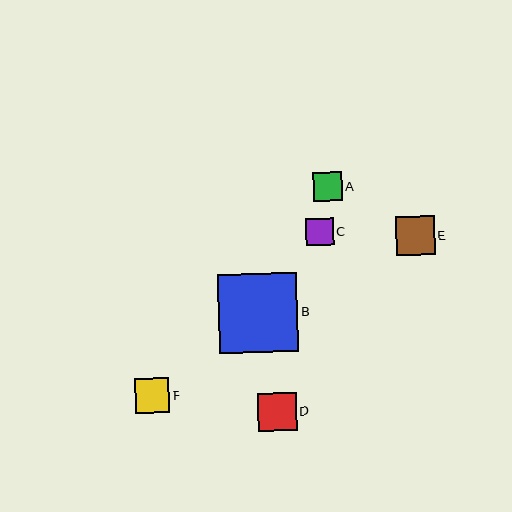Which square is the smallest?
Square C is the smallest with a size of approximately 27 pixels.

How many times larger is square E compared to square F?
Square E is approximately 1.1 times the size of square F.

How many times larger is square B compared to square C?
Square B is approximately 2.9 times the size of square C.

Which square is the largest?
Square B is the largest with a size of approximately 79 pixels.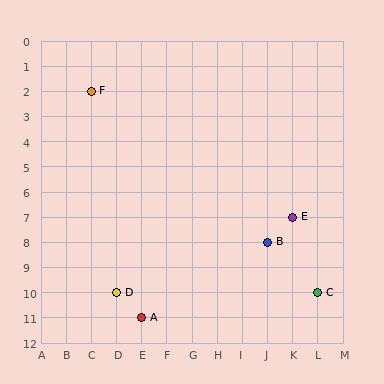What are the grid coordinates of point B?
Point B is at grid coordinates (J, 8).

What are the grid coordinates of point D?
Point D is at grid coordinates (D, 10).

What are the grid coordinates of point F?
Point F is at grid coordinates (C, 2).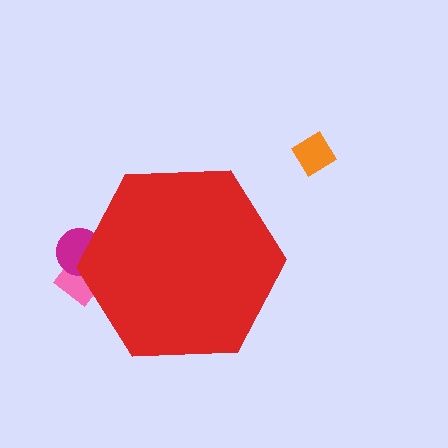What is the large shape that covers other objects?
A red hexagon.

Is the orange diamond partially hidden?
No, the orange diamond is fully visible.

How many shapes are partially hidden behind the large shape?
2 shapes are partially hidden.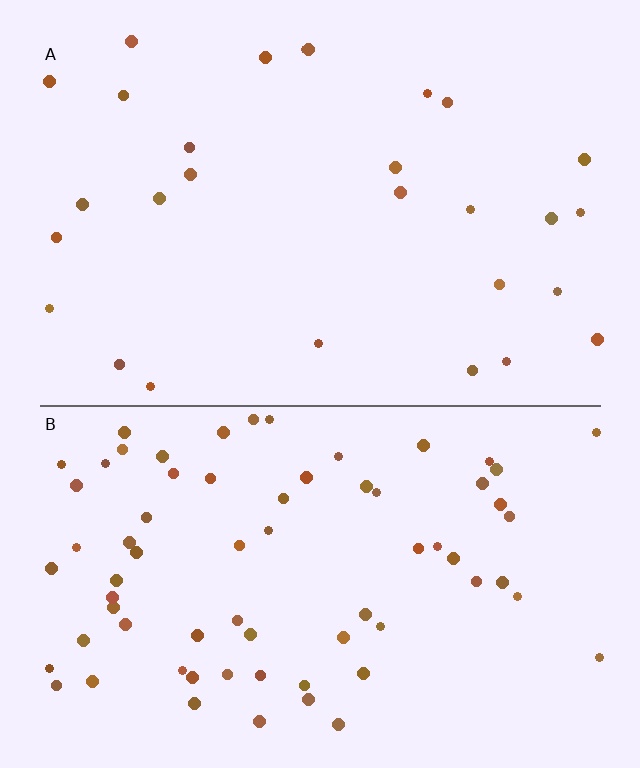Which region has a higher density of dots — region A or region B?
B (the bottom).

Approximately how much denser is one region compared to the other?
Approximately 2.5× — region B over region A.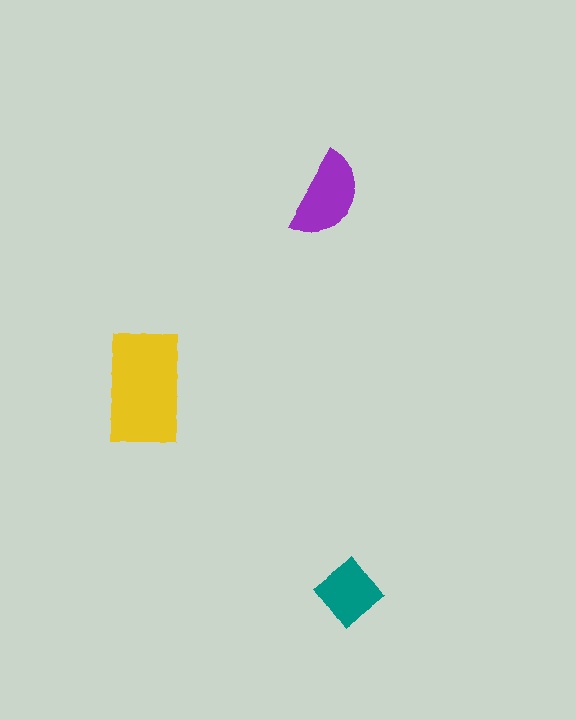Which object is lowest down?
The teal diamond is bottommost.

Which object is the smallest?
The teal diamond.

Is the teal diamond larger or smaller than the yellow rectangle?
Smaller.